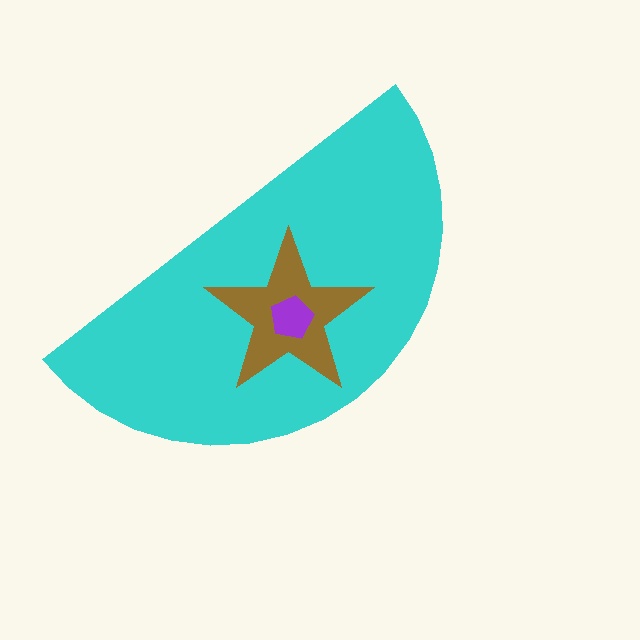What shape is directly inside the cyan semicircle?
The brown star.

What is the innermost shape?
The purple pentagon.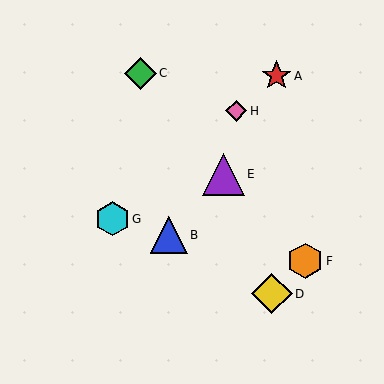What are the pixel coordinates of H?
Object H is at (236, 111).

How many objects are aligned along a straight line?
3 objects (A, G, H) are aligned along a straight line.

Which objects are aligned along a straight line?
Objects A, G, H are aligned along a straight line.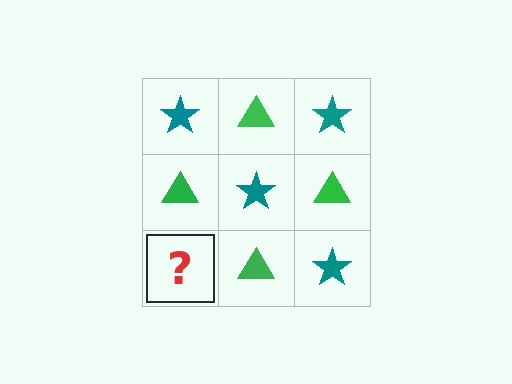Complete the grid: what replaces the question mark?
The question mark should be replaced with a teal star.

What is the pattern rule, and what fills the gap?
The rule is that it alternates teal star and green triangle in a checkerboard pattern. The gap should be filled with a teal star.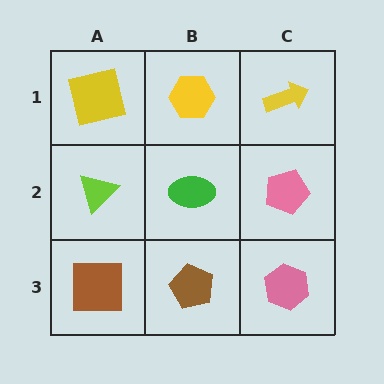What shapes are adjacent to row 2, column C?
A yellow arrow (row 1, column C), a pink hexagon (row 3, column C), a green ellipse (row 2, column B).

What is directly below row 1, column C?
A pink pentagon.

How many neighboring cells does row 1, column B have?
3.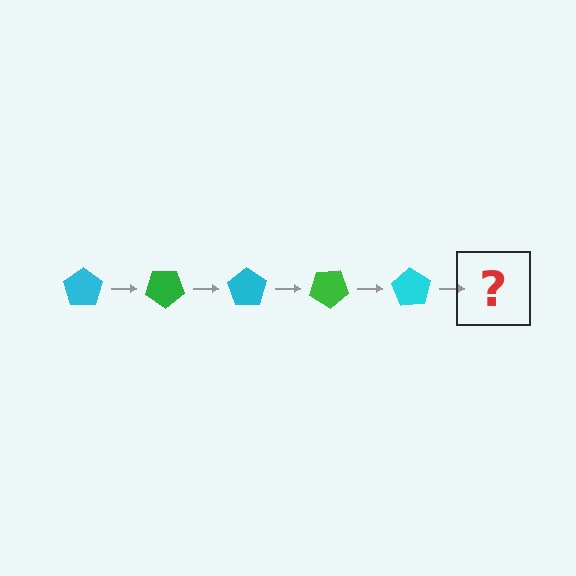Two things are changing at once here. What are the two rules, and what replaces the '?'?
The two rules are that it rotates 35 degrees each step and the color cycles through cyan and green. The '?' should be a green pentagon, rotated 175 degrees from the start.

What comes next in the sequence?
The next element should be a green pentagon, rotated 175 degrees from the start.